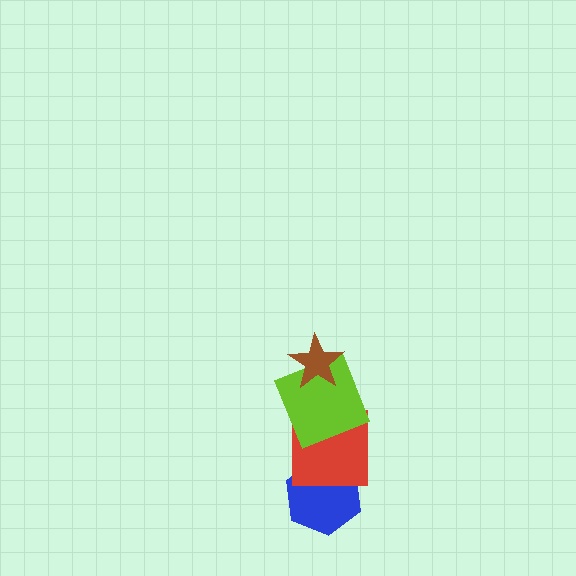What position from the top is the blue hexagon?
The blue hexagon is 4th from the top.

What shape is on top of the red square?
The lime square is on top of the red square.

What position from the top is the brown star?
The brown star is 1st from the top.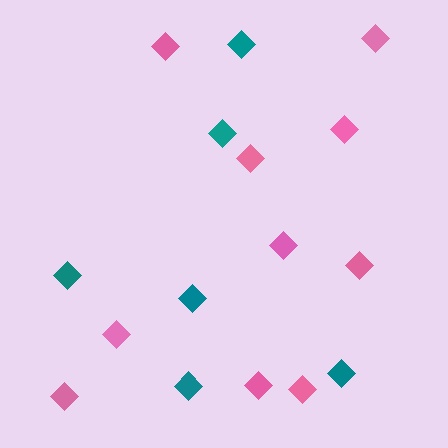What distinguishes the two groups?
There are 2 groups: one group of teal diamonds (6) and one group of pink diamonds (10).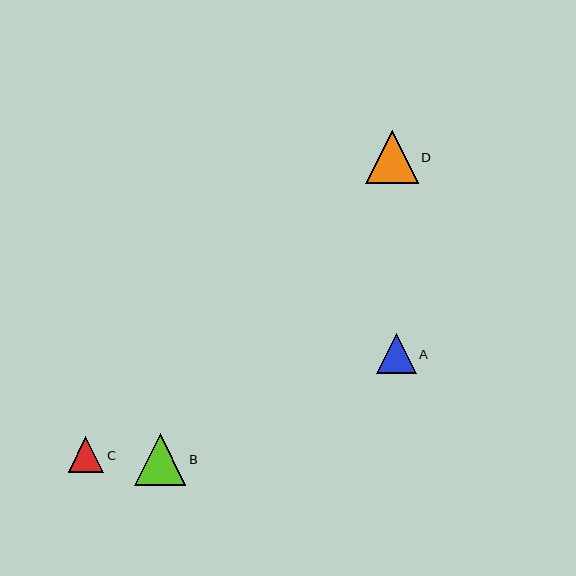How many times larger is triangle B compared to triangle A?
Triangle B is approximately 1.3 times the size of triangle A.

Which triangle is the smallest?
Triangle C is the smallest with a size of approximately 36 pixels.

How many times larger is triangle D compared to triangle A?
Triangle D is approximately 1.3 times the size of triangle A.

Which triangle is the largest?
Triangle D is the largest with a size of approximately 53 pixels.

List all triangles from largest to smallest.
From largest to smallest: D, B, A, C.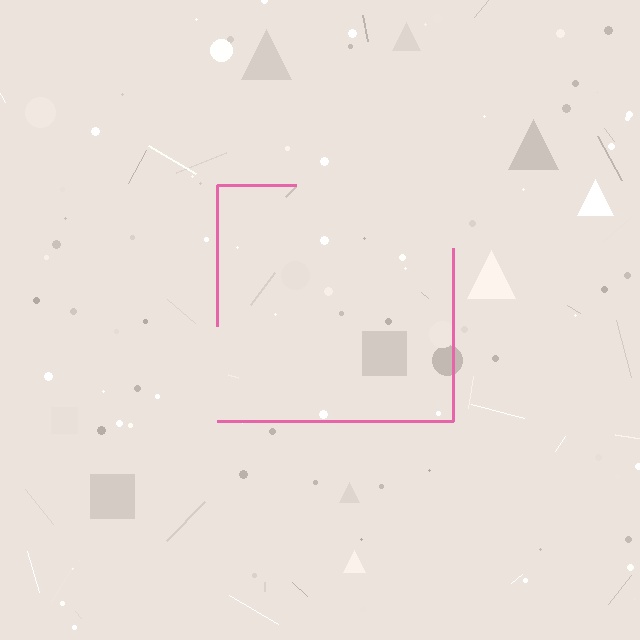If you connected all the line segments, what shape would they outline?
They would outline a square.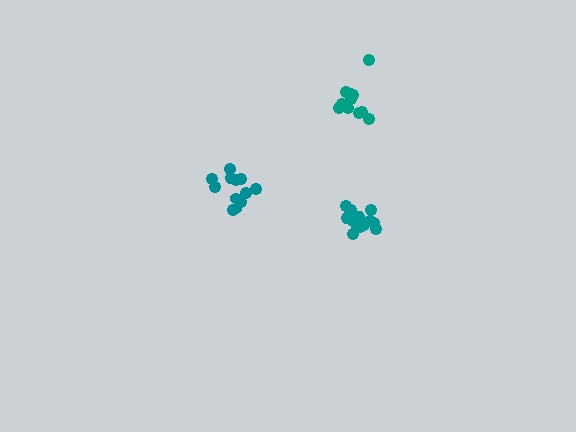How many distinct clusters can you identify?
There are 3 distinct clusters.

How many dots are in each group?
Group 1: 12 dots, Group 2: 13 dots, Group 3: 12 dots (37 total).